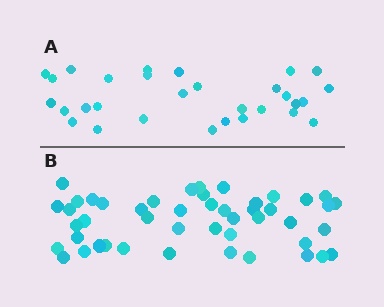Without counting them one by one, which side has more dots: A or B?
Region B (the bottom region) has more dots.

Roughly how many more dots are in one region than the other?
Region B has approximately 15 more dots than region A.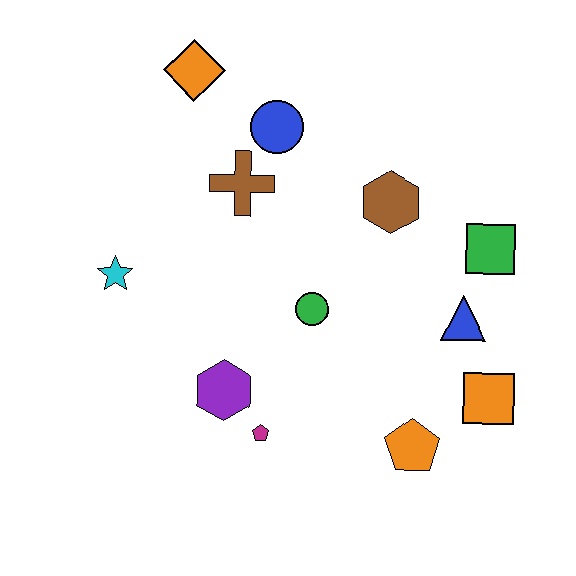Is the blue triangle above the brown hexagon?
No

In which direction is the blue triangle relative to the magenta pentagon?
The blue triangle is to the right of the magenta pentagon.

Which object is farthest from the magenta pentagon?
The orange diamond is farthest from the magenta pentagon.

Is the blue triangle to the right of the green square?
No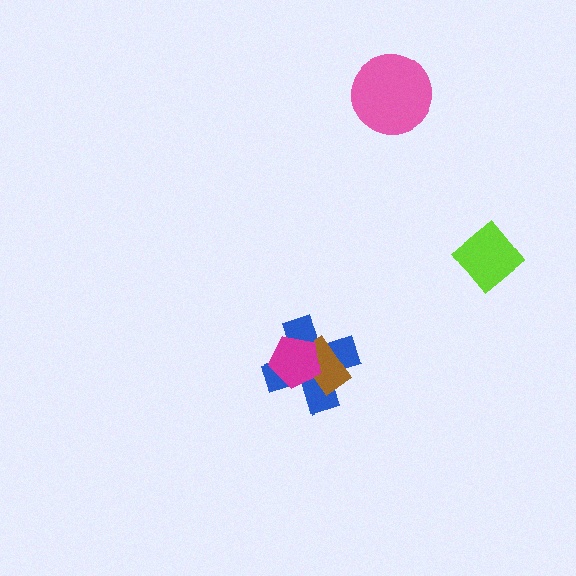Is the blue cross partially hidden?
Yes, it is partially covered by another shape.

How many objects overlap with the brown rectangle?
2 objects overlap with the brown rectangle.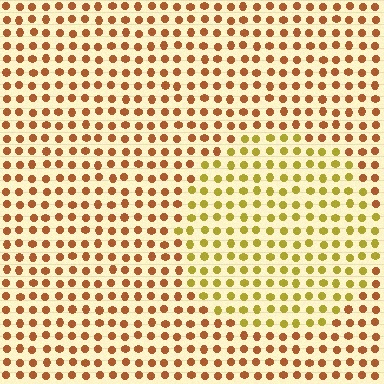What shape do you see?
I see a circle.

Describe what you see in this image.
The image is filled with small brown elements in a uniform arrangement. A circle-shaped region is visible where the elements are tinted to a slightly different hue, forming a subtle color boundary.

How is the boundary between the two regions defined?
The boundary is defined purely by a slight shift in hue (about 36 degrees). Spacing, size, and orientation are identical on both sides.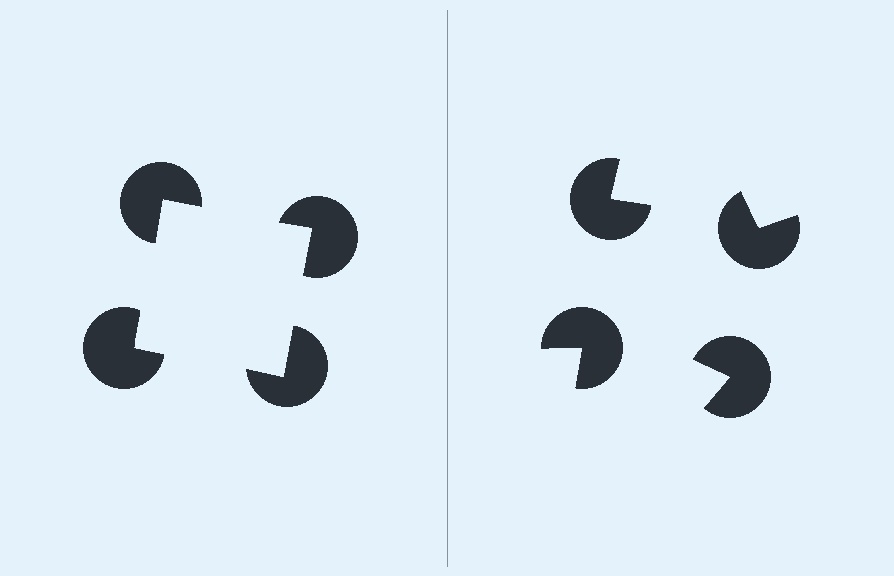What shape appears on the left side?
An illusory square.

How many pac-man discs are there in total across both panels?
8 — 4 on each side.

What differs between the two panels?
The pac-man discs are positioned identically on both sides; only the wedge orientations differ. On the left they align to a square; on the right they are misaligned.